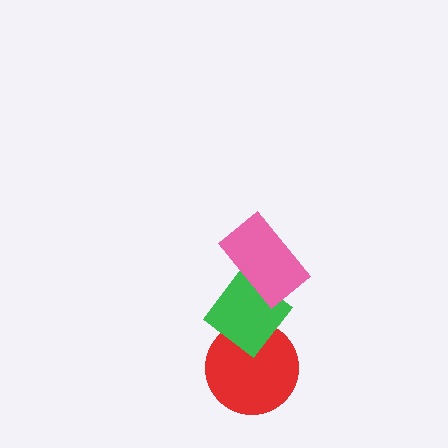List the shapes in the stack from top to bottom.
From top to bottom: the pink rectangle, the green diamond, the red circle.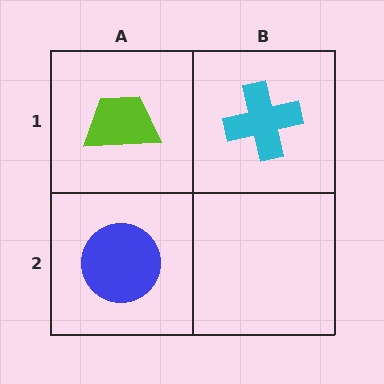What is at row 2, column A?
A blue circle.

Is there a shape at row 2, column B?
No, that cell is empty.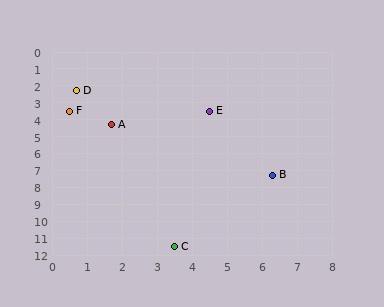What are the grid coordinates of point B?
Point B is at approximately (6.3, 7.3).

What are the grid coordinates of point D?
Point D is at approximately (0.7, 2.3).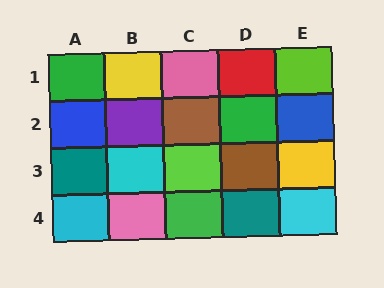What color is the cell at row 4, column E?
Cyan.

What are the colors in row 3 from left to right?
Teal, cyan, lime, brown, yellow.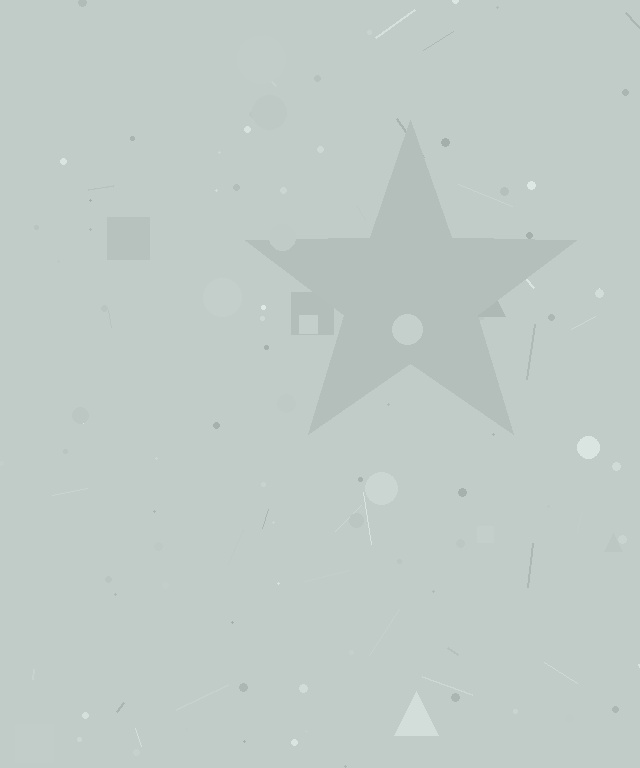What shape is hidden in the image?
A star is hidden in the image.